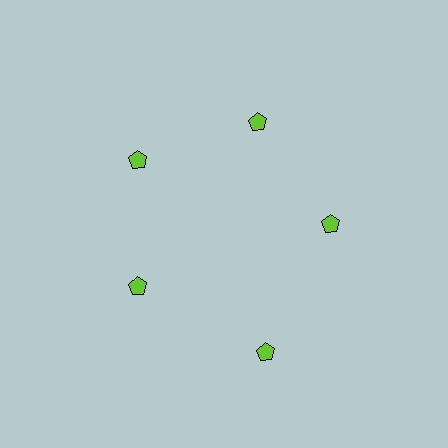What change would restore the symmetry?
The symmetry would be restored by moving it inward, back onto the ring so that all 5 pentagons sit at equal angles and equal distance from the center.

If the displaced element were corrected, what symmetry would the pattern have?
It would have 5-fold rotational symmetry — the pattern would map onto itself every 72 degrees.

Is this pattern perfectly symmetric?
No. The 5 lime pentagons are arranged in a ring, but one element near the 5 o'clock position is pushed outward from the center, breaking the 5-fold rotational symmetry.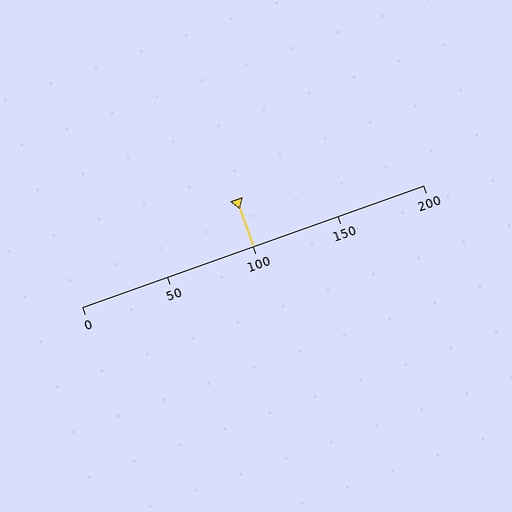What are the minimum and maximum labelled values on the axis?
The axis runs from 0 to 200.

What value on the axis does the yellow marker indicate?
The marker indicates approximately 100.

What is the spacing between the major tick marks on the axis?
The major ticks are spaced 50 apart.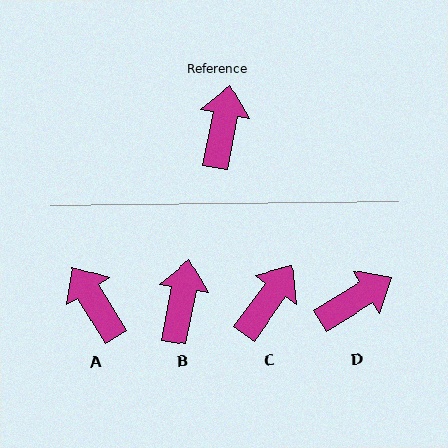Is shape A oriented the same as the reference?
No, it is off by about 42 degrees.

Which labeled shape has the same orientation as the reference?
B.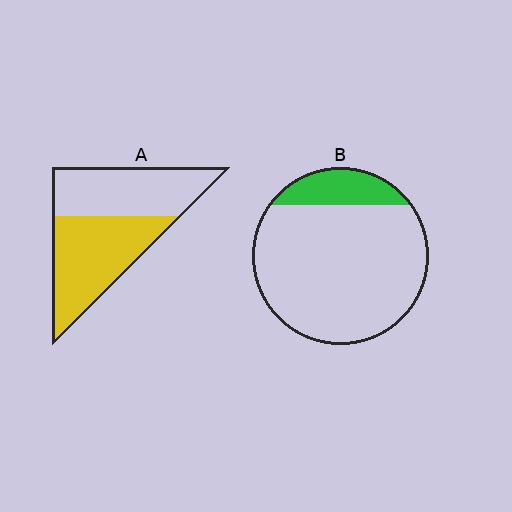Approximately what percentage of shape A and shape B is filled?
A is approximately 55% and B is approximately 15%.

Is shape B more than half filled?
No.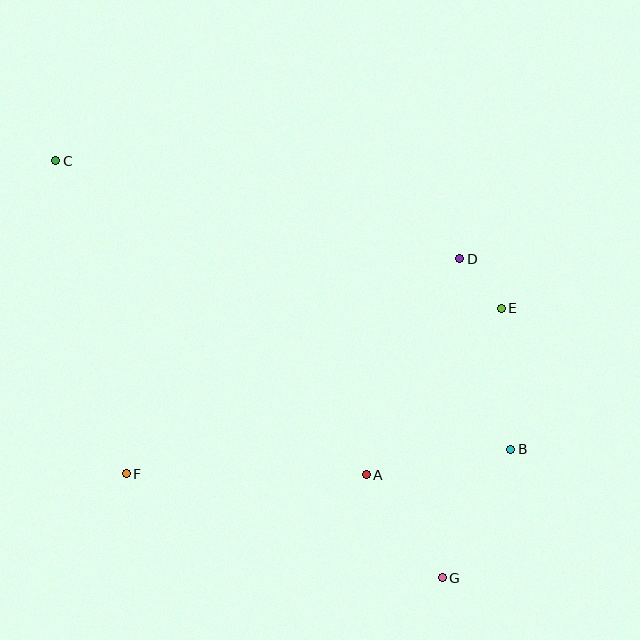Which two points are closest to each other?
Points D and E are closest to each other.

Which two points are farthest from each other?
Points C and G are farthest from each other.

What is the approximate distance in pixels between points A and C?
The distance between A and C is approximately 442 pixels.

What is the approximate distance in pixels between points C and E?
The distance between C and E is approximately 469 pixels.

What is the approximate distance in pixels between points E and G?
The distance between E and G is approximately 276 pixels.